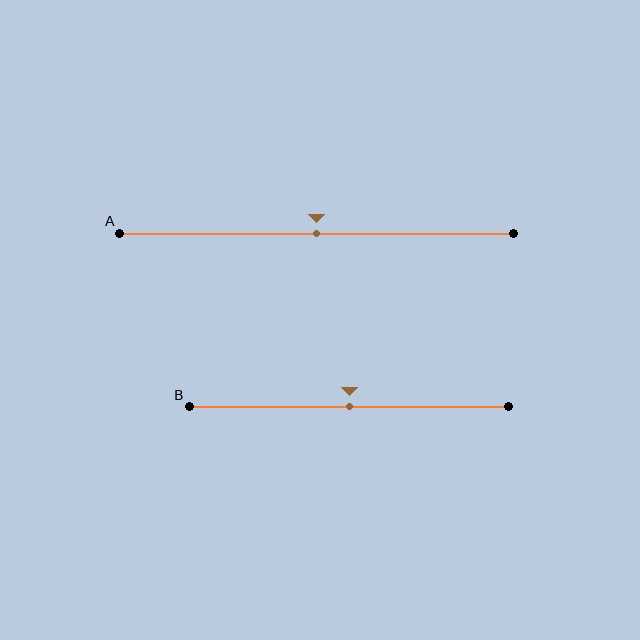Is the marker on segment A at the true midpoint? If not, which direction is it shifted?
Yes, the marker on segment A is at the true midpoint.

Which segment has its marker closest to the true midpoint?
Segment A has its marker closest to the true midpoint.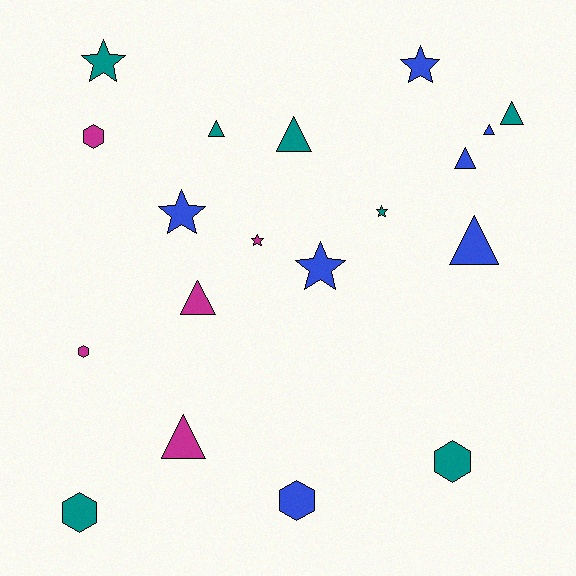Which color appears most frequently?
Blue, with 7 objects.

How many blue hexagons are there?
There is 1 blue hexagon.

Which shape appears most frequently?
Triangle, with 8 objects.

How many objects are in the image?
There are 19 objects.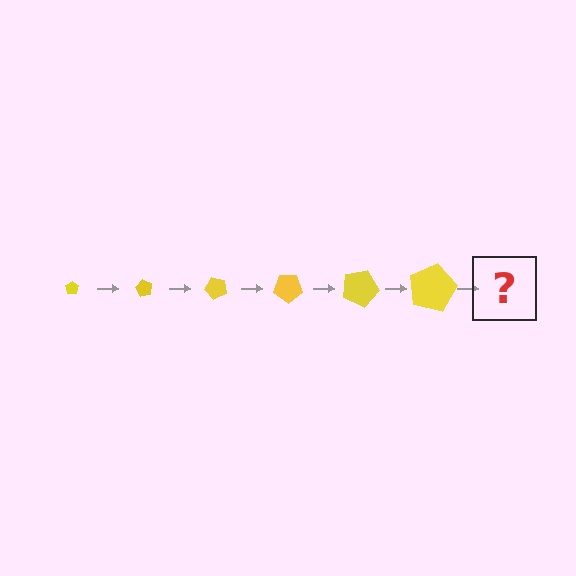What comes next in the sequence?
The next element should be a pentagon, larger than the previous one and rotated 360 degrees from the start.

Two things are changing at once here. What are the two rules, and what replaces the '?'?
The two rules are that the pentagon grows larger each step and it rotates 60 degrees each step. The '?' should be a pentagon, larger than the previous one and rotated 360 degrees from the start.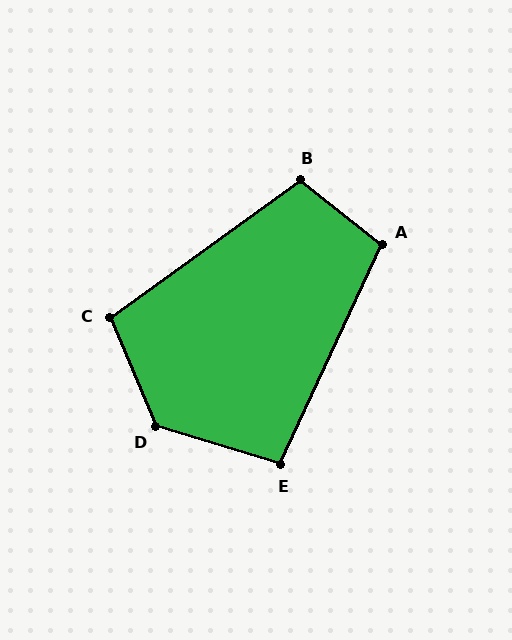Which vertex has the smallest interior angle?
E, at approximately 98 degrees.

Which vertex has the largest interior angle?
D, at approximately 130 degrees.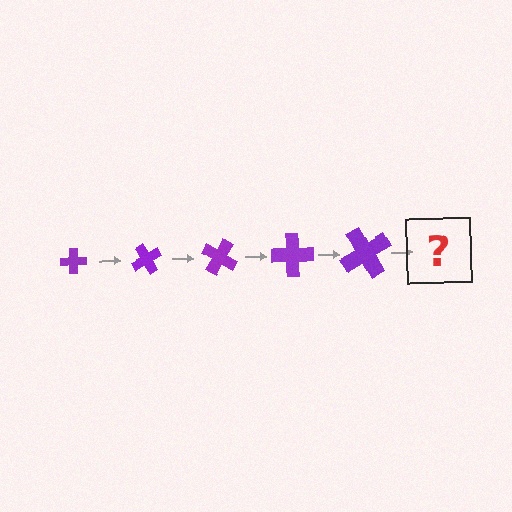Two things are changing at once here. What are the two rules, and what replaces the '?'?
The two rules are that the cross grows larger each step and it rotates 60 degrees each step. The '?' should be a cross, larger than the previous one and rotated 300 degrees from the start.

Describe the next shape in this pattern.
It should be a cross, larger than the previous one and rotated 300 degrees from the start.